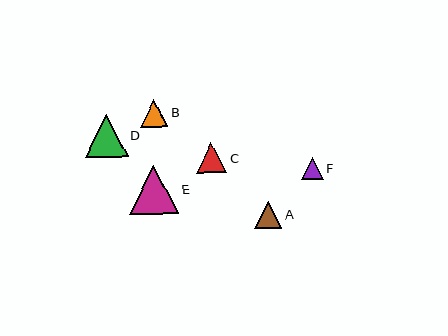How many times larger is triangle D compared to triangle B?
Triangle D is approximately 1.6 times the size of triangle B.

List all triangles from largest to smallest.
From largest to smallest: E, D, C, B, A, F.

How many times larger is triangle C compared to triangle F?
Triangle C is approximately 1.4 times the size of triangle F.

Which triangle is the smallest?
Triangle F is the smallest with a size of approximately 22 pixels.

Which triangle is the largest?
Triangle E is the largest with a size of approximately 49 pixels.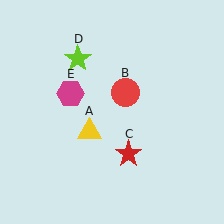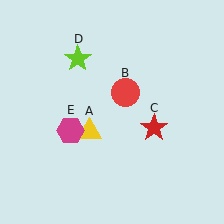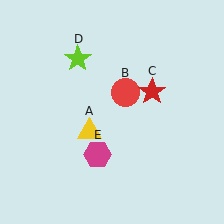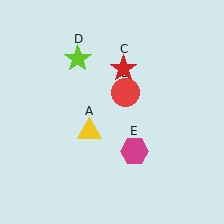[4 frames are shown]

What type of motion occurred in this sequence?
The red star (object C), magenta hexagon (object E) rotated counterclockwise around the center of the scene.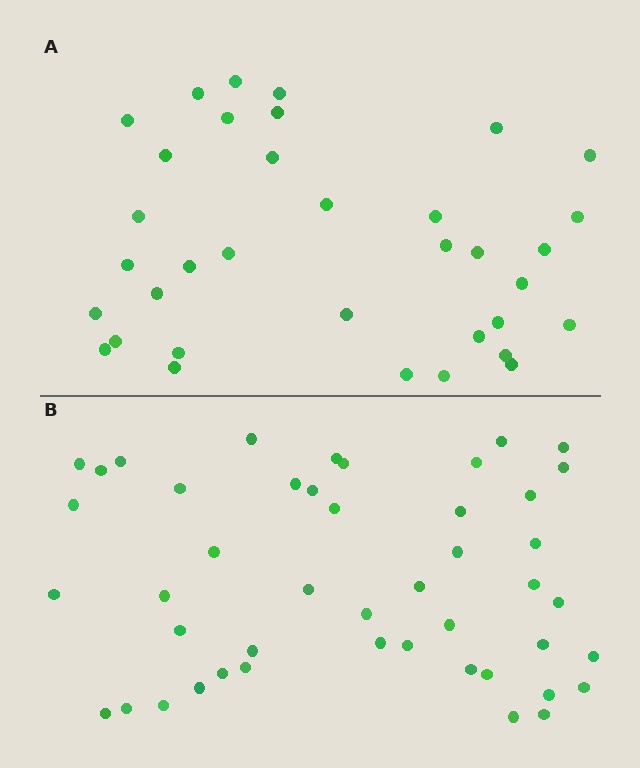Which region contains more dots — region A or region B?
Region B (the bottom region) has more dots.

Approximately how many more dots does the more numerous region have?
Region B has roughly 12 or so more dots than region A.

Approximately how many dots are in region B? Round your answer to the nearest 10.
About 50 dots. (The exact count is 46, which rounds to 50.)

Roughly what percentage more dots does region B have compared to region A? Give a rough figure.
About 30% more.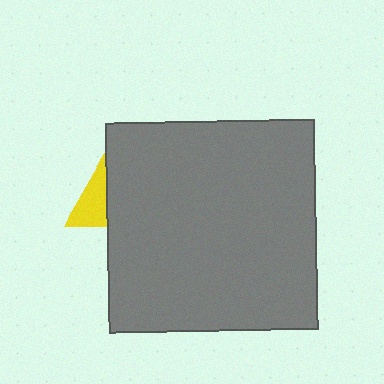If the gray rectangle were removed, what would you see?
You would see the complete yellow triangle.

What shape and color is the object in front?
The object in front is a gray rectangle.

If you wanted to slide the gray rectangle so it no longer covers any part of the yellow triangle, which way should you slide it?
Slide it right — that is the most direct way to separate the two shapes.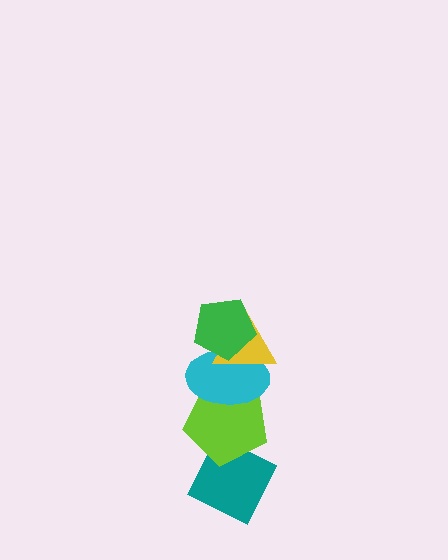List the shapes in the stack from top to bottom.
From top to bottom: the green pentagon, the yellow triangle, the cyan ellipse, the lime pentagon, the teal diamond.